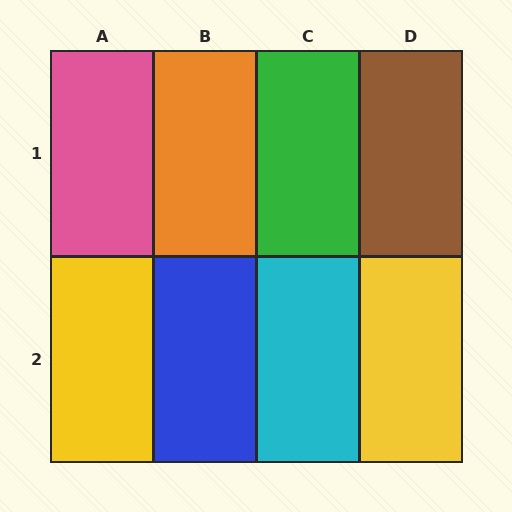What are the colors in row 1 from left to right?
Pink, orange, green, brown.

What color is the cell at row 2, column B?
Blue.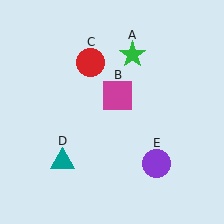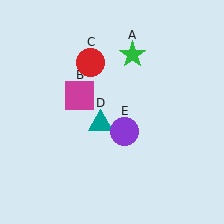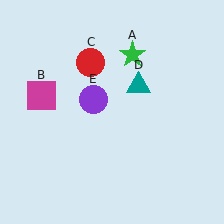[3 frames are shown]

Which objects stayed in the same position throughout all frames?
Green star (object A) and red circle (object C) remained stationary.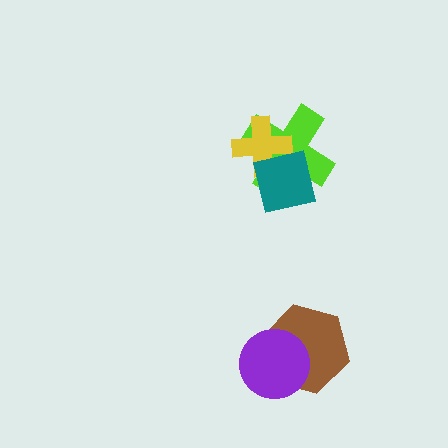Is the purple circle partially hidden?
No, no other shape covers it.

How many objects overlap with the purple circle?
1 object overlaps with the purple circle.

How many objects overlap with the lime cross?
2 objects overlap with the lime cross.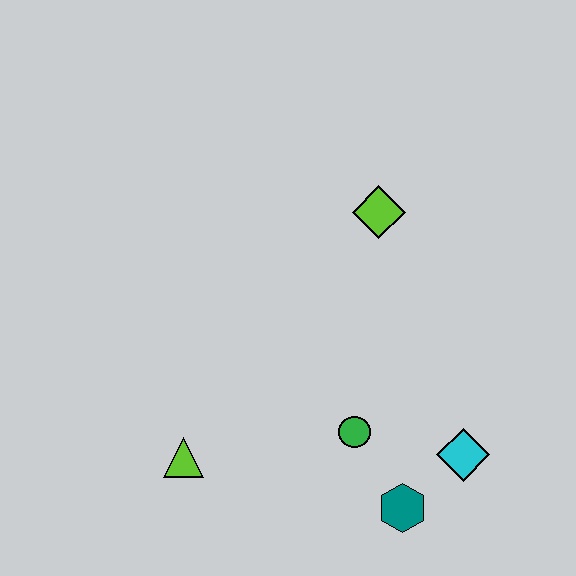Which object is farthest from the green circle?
The lime diamond is farthest from the green circle.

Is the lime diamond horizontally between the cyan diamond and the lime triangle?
Yes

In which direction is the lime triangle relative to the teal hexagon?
The lime triangle is to the left of the teal hexagon.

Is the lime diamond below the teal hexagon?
No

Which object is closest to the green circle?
The teal hexagon is closest to the green circle.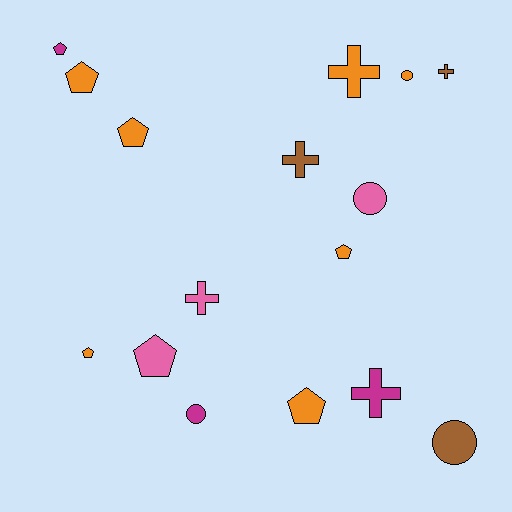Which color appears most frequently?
Orange, with 7 objects.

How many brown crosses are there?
There are 2 brown crosses.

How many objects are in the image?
There are 16 objects.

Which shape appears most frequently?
Pentagon, with 7 objects.